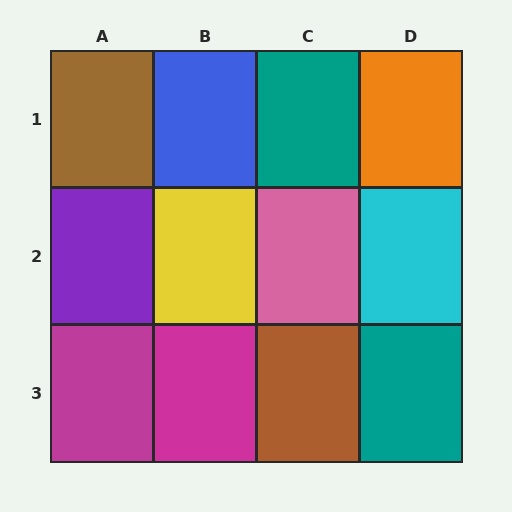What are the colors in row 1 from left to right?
Brown, blue, teal, orange.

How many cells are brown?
2 cells are brown.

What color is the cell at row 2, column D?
Cyan.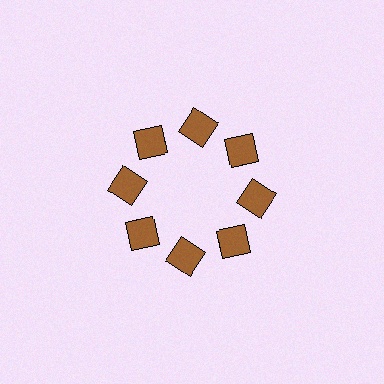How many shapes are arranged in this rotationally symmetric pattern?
There are 8 shapes, arranged in 8 groups of 1.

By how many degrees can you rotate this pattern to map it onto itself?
The pattern maps onto itself every 45 degrees of rotation.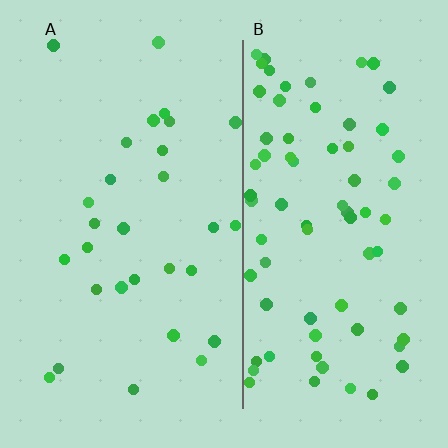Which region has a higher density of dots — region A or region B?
B (the right).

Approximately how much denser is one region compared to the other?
Approximately 2.6× — region B over region A.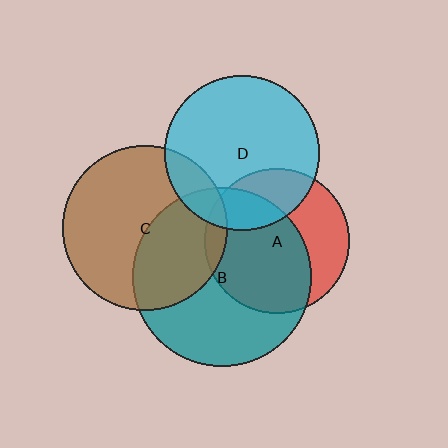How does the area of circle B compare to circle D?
Approximately 1.3 times.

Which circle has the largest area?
Circle B (teal).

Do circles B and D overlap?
Yes.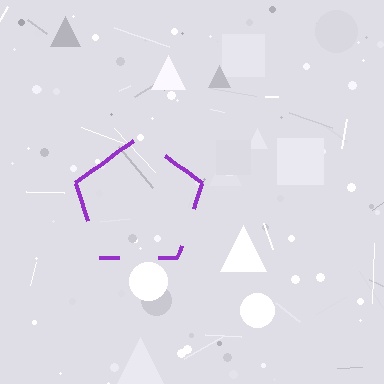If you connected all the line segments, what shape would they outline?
They would outline a pentagon.